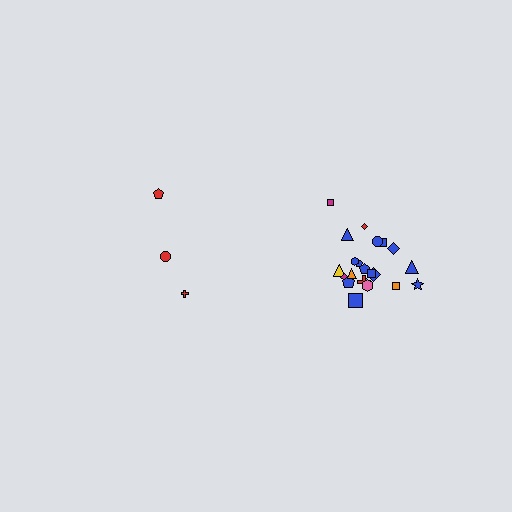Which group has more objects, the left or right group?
The right group.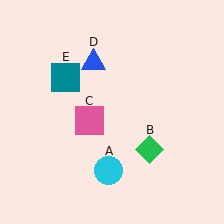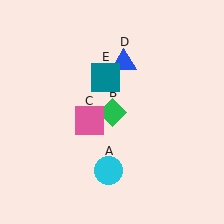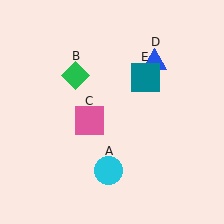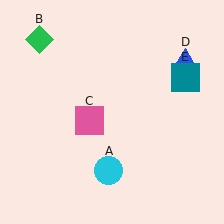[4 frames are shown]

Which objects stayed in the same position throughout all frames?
Cyan circle (object A) and pink square (object C) remained stationary.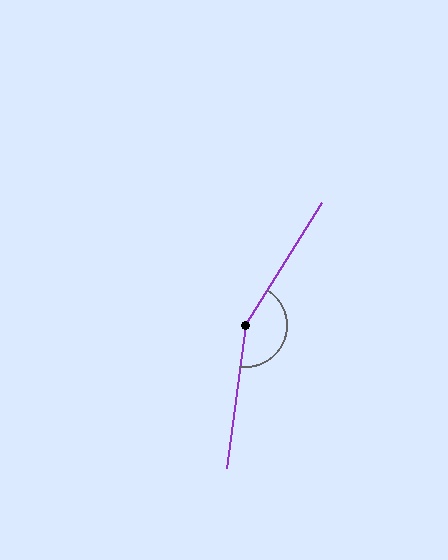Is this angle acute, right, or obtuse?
It is obtuse.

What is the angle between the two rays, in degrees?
Approximately 155 degrees.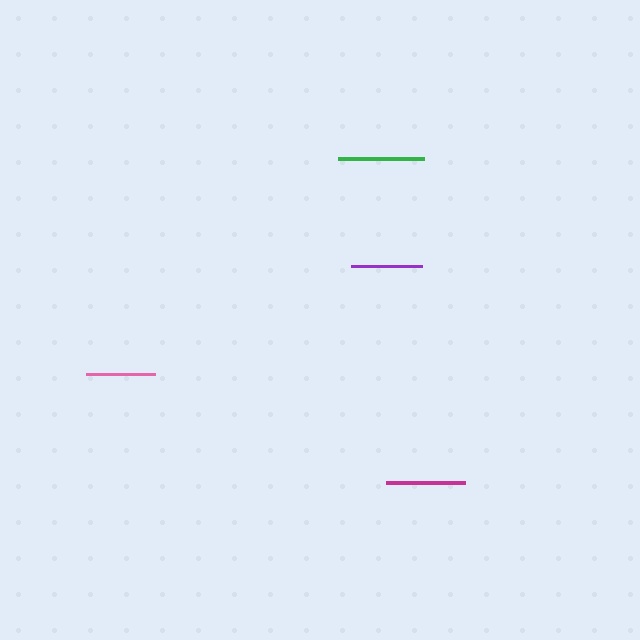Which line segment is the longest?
The green line is the longest at approximately 86 pixels.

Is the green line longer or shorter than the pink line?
The green line is longer than the pink line.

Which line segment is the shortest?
The pink line is the shortest at approximately 70 pixels.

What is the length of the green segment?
The green segment is approximately 86 pixels long.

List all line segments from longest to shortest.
From longest to shortest: green, magenta, purple, pink.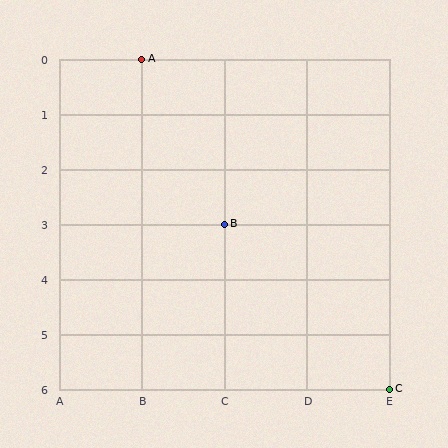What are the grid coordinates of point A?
Point A is at grid coordinates (B, 0).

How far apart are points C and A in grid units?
Points C and A are 3 columns and 6 rows apart (about 6.7 grid units diagonally).